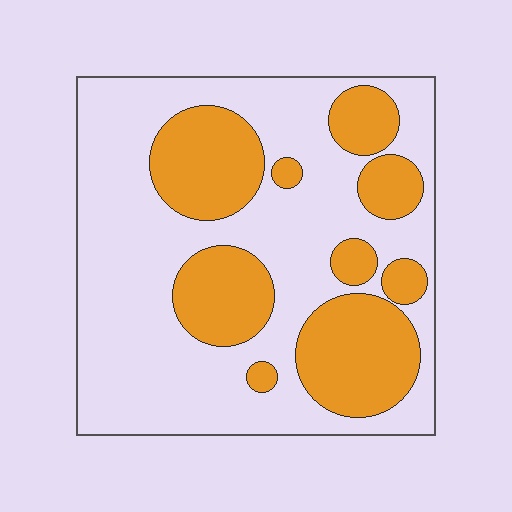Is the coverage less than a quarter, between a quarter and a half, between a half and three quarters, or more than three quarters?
Between a quarter and a half.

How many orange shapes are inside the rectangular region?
9.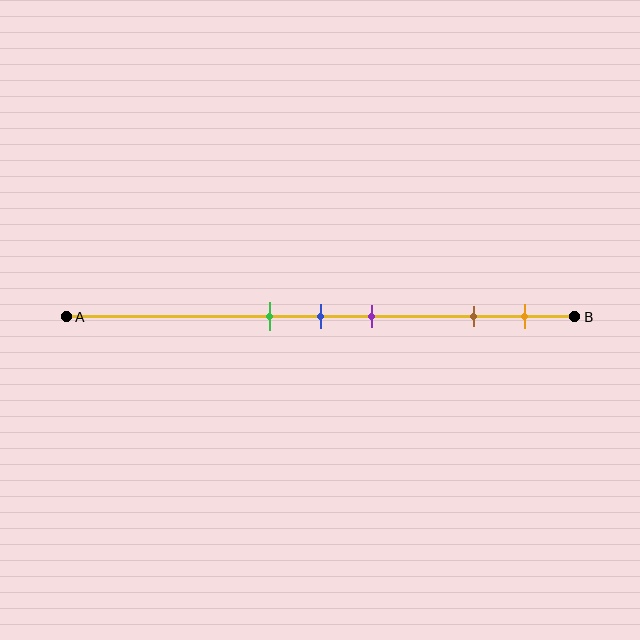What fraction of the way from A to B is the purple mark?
The purple mark is approximately 60% (0.6) of the way from A to B.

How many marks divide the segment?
There are 5 marks dividing the segment.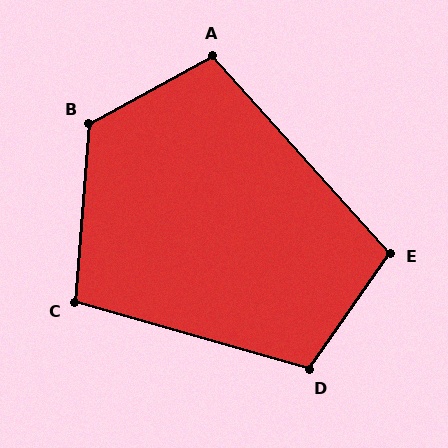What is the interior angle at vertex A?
Approximately 103 degrees (obtuse).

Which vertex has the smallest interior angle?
C, at approximately 102 degrees.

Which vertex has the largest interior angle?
B, at approximately 123 degrees.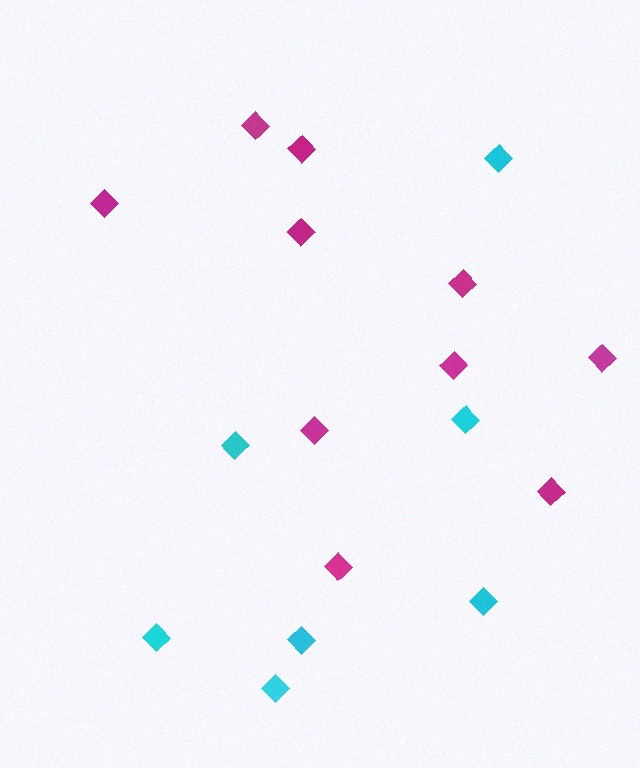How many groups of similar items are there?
There are 2 groups: one group of magenta diamonds (10) and one group of cyan diamonds (7).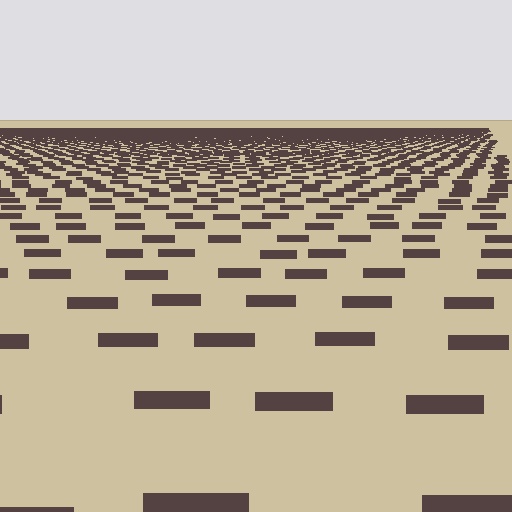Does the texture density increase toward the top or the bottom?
Density increases toward the top.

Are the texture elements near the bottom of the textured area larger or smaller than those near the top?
Larger. Near the bottom, elements are closer to the viewer and appear at a bigger on-screen size.